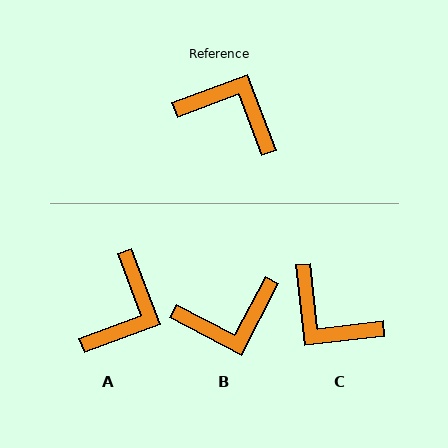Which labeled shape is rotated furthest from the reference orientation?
C, about 166 degrees away.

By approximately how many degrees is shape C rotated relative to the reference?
Approximately 166 degrees counter-clockwise.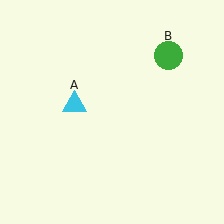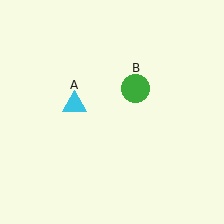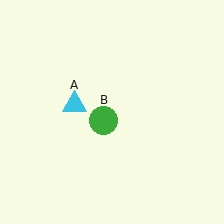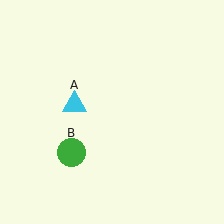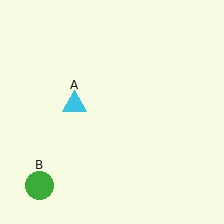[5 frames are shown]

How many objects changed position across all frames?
1 object changed position: green circle (object B).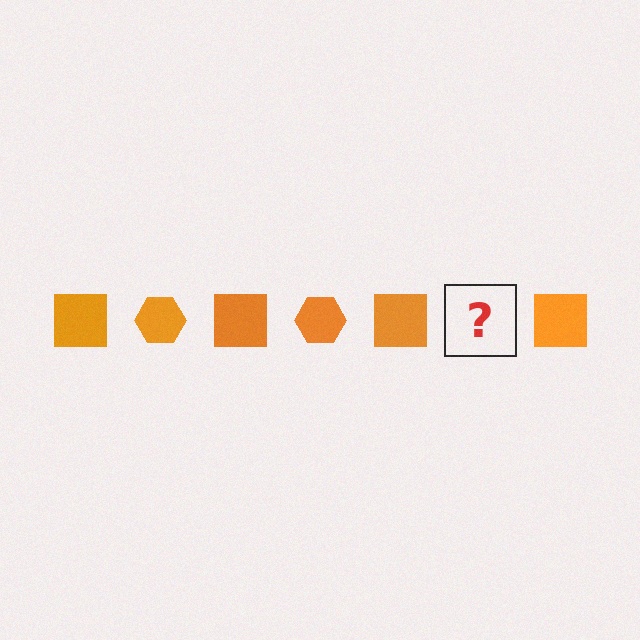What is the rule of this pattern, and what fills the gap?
The rule is that the pattern cycles through square, hexagon shapes in orange. The gap should be filled with an orange hexagon.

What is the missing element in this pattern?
The missing element is an orange hexagon.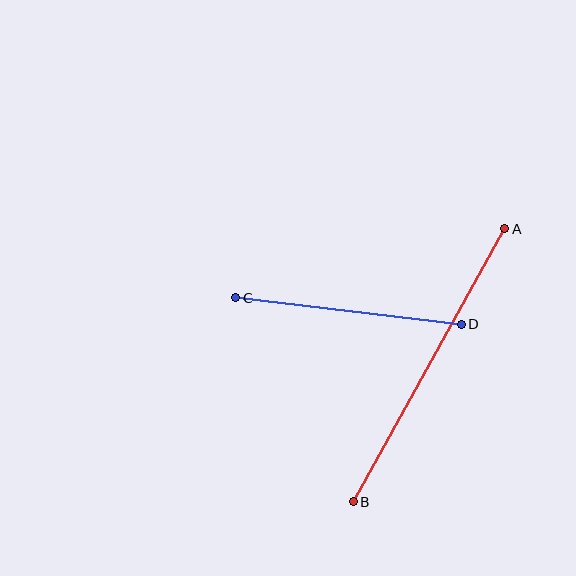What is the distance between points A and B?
The distance is approximately 312 pixels.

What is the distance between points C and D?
The distance is approximately 227 pixels.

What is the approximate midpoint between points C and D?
The midpoint is at approximately (348, 311) pixels.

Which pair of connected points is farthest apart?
Points A and B are farthest apart.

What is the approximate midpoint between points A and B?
The midpoint is at approximately (429, 365) pixels.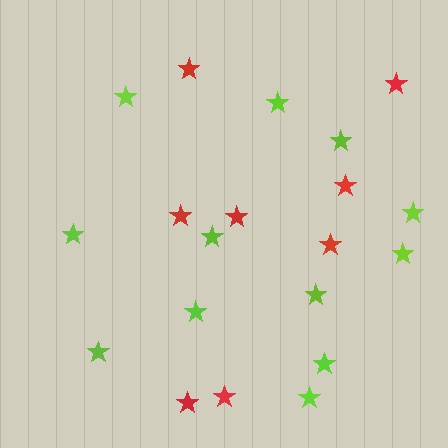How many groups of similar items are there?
There are 2 groups: one group of red stars (8) and one group of lime stars (12).